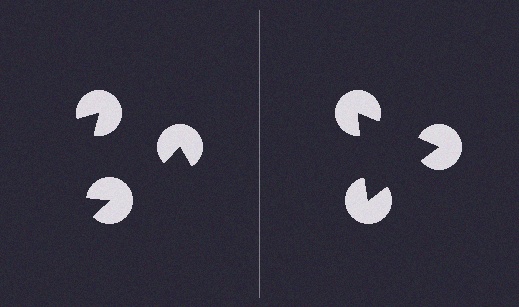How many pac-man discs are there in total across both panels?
6 — 3 on each side.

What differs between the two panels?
The pac-man discs are positioned identically on both sides; only the wedge orientations differ. On the right they align to a triangle; on the left they are misaligned.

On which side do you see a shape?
An illusory triangle appears on the right side. On the left side the wedge cuts are rotated, so no coherent shape forms.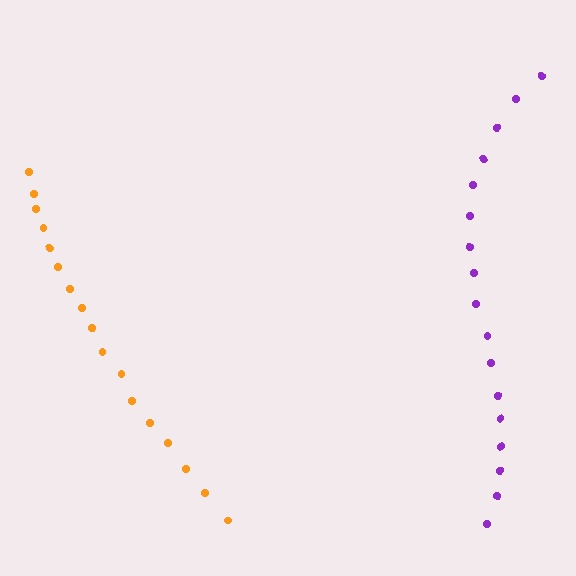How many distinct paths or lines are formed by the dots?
There are 2 distinct paths.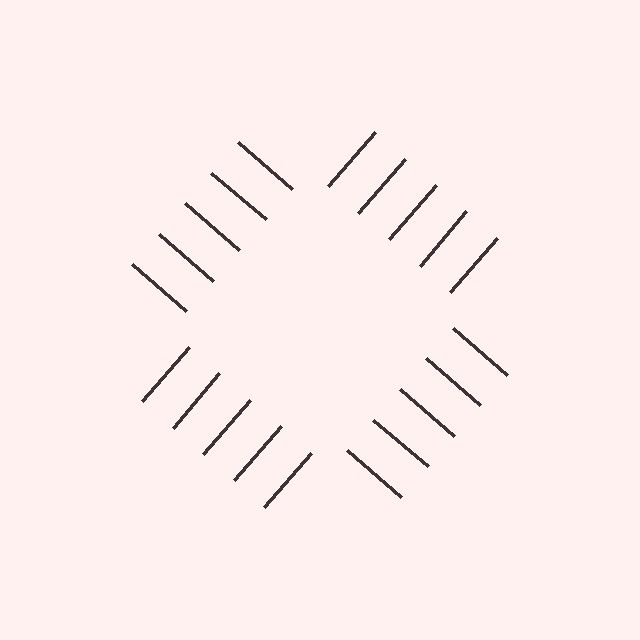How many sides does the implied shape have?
4 sides — the line-ends trace a square.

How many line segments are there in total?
20 — 5 along each of the 4 edges.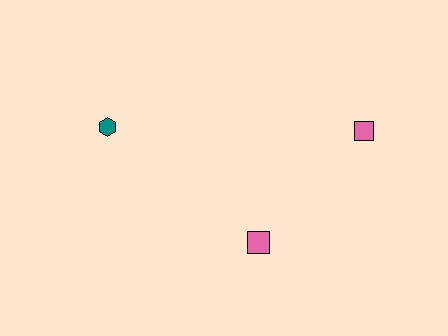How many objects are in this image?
There are 3 objects.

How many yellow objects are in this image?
There are no yellow objects.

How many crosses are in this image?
There are no crosses.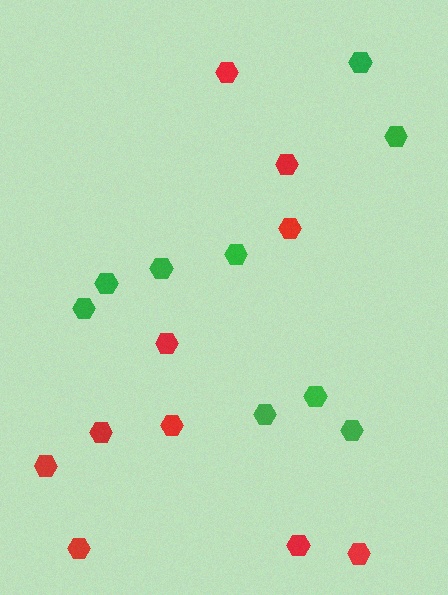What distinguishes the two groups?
There are 2 groups: one group of green hexagons (9) and one group of red hexagons (10).